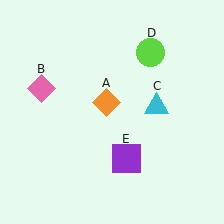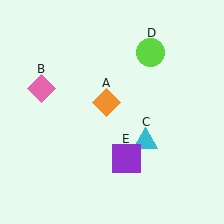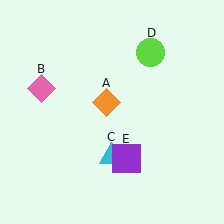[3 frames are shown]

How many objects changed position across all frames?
1 object changed position: cyan triangle (object C).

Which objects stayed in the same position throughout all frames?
Orange diamond (object A) and pink diamond (object B) and lime circle (object D) and purple square (object E) remained stationary.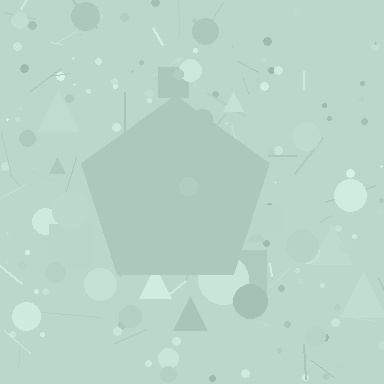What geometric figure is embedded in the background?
A pentagon is embedded in the background.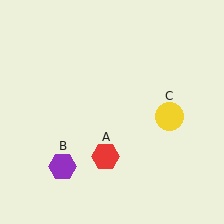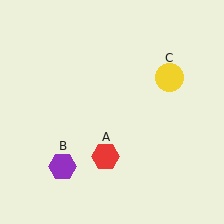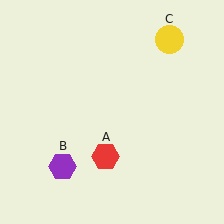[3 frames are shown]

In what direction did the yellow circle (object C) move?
The yellow circle (object C) moved up.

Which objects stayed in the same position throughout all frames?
Red hexagon (object A) and purple hexagon (object B) remained stationary.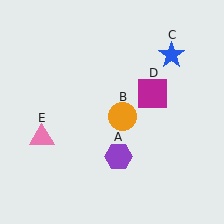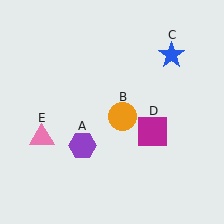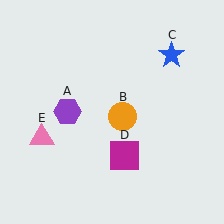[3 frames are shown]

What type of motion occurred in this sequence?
The purple hexagon (object A), magenta square (object D) rotated clockwise around the center of the scene.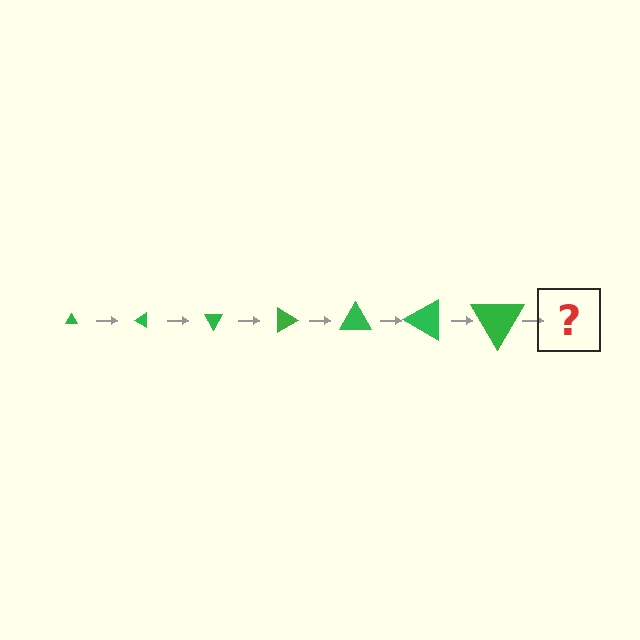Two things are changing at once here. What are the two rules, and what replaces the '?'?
The two rules are that the triangle grows larger each step and it rotates 30 degrees each step. The '?' should be a triangle, larger than the previous one and rotated 210 degrees from the start.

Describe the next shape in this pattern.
It should be a triangle, larger than the previous one and rotated 210 degrees from the start.